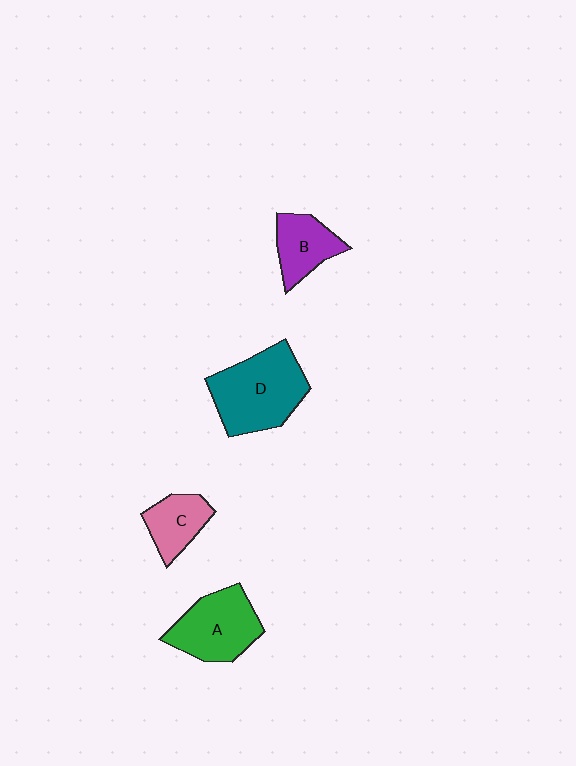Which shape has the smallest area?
Shape C (pink).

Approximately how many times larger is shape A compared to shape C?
Approximately 1.6 times.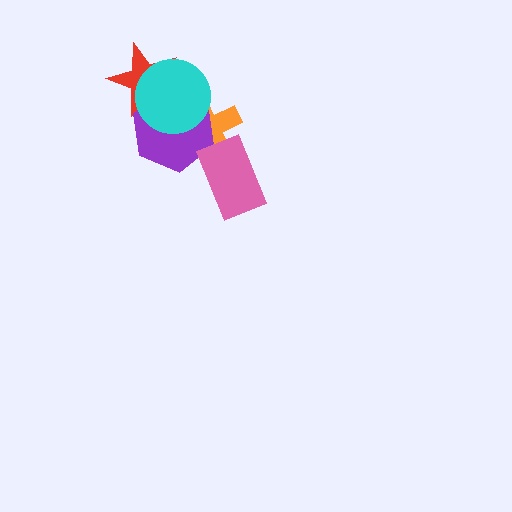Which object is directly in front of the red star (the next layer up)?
The purple hexagon is directly in front of the red star.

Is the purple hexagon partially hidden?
Yes, it is partially covered by another shape.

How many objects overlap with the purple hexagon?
3 objects overlap with the purple hexagon.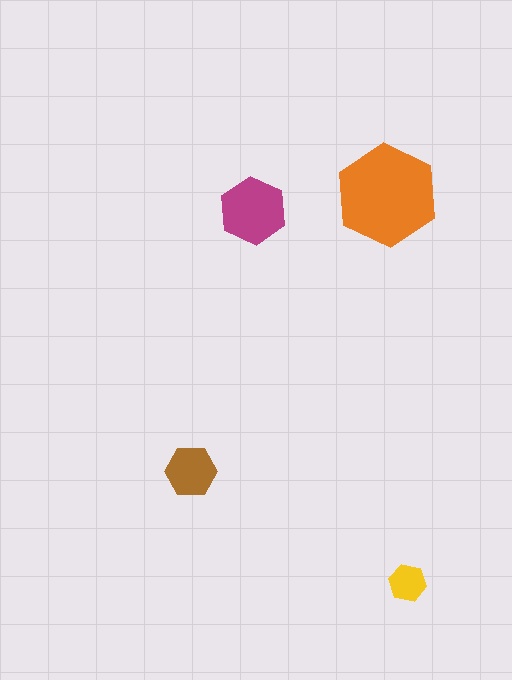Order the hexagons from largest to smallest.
the orange one, the magenta one, the brown one, the yellow one.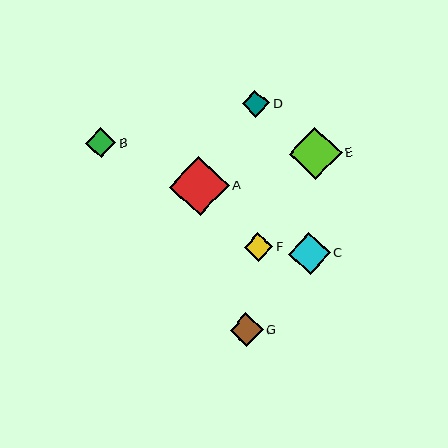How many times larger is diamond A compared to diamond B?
Diamond A is approximately 2.0 times the size of diamond B.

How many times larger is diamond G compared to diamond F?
Diamond G is approximately 1.2 times the size of diamond F.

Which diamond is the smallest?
Diamond D is the smallest with a size of approximately 27 pixels.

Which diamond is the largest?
Diamond A is the largest with a size of approximately 59 pixels.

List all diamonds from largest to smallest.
From largest to smallest: A, E, C, G, B, F, D.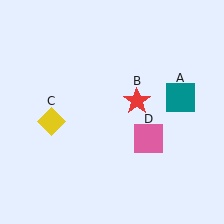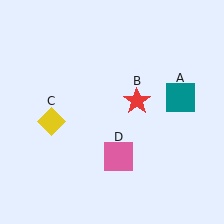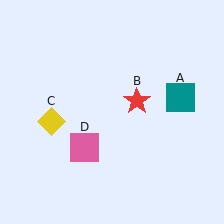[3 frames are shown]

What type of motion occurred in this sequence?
The pink square (object D) rotated clockwise around the center of the scene.